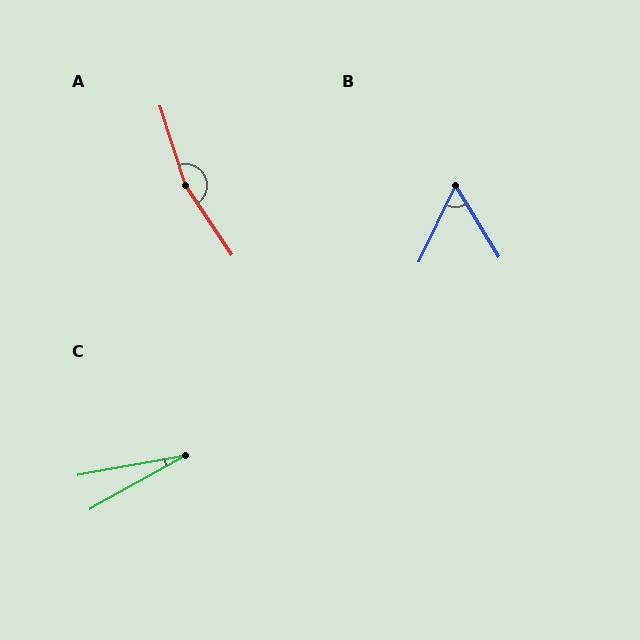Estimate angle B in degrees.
Approximately 57 degrees.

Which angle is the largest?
A, at approximately 164 degrees.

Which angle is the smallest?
C, at approximately 19 degrees.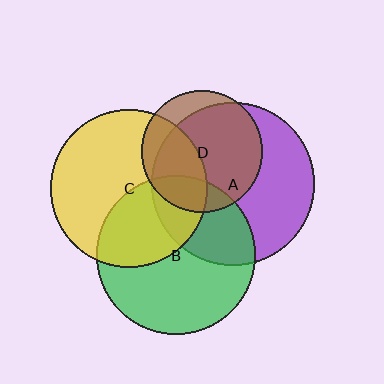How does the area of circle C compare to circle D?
Approximately 1.7 times.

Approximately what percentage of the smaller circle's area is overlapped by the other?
Approximately 20%.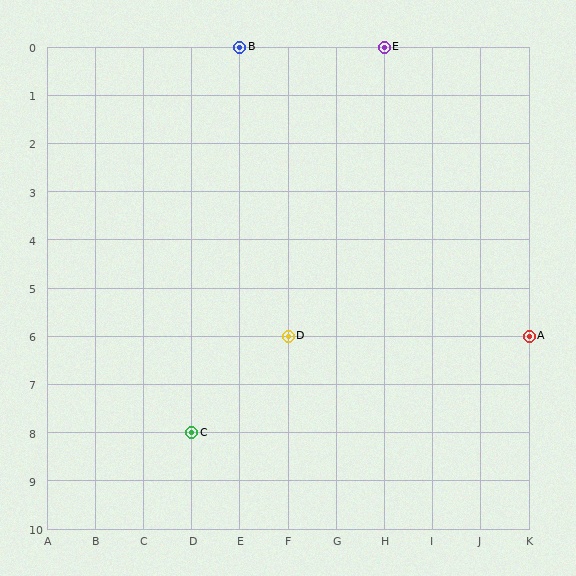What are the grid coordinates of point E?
Point E is at grid coordinates (H, 0).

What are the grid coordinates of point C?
Point C is at grid coordinates (D, 8).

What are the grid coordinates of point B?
Point B is at grid coordinates (E, 0).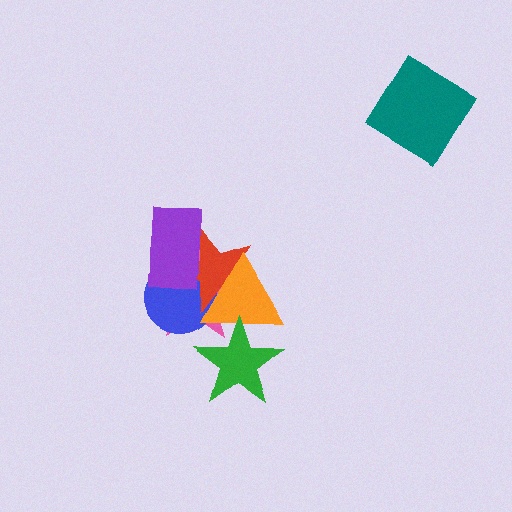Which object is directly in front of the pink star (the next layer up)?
The blue circle is directly in front of the pink star.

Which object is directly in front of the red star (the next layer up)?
The orange triangle is directly in front of the red star.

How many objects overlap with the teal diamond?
0 objects overlap with the teal diamond.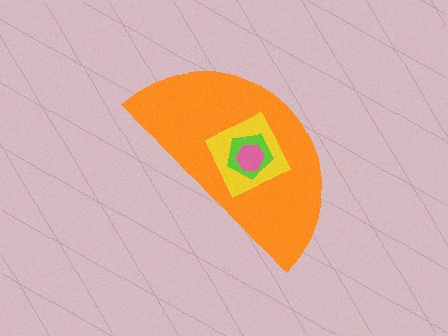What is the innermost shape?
The pink hexagon.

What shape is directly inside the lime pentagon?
The pink hexagon.